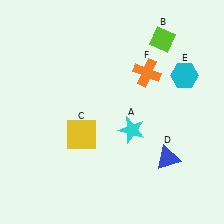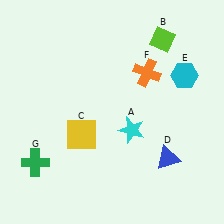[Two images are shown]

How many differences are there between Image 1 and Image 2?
There is 1 difference between the two images.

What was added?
A green cross (G) was added in Image 2.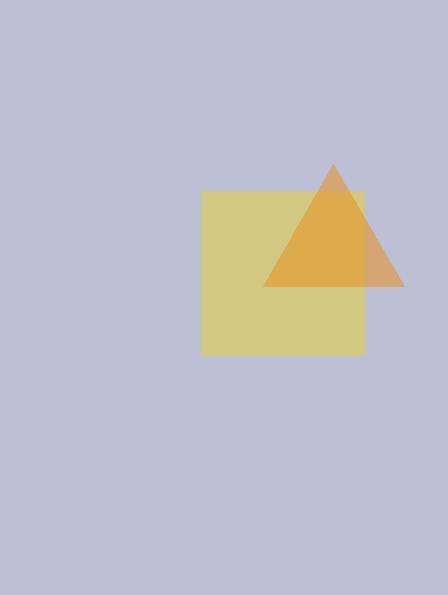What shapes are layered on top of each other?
The layered shapes are: a yellow square, an orange triangle.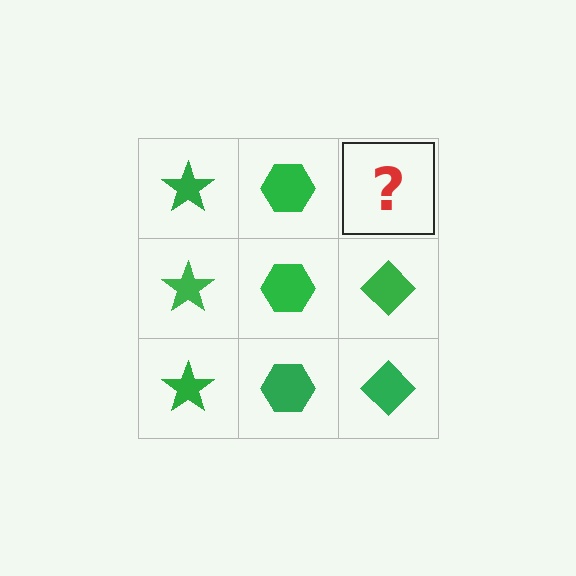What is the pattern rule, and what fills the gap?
The rule is that each column has a consistent shape. The gap should be filled with a green diamond.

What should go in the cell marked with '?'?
The missing cell should contain a green diamond.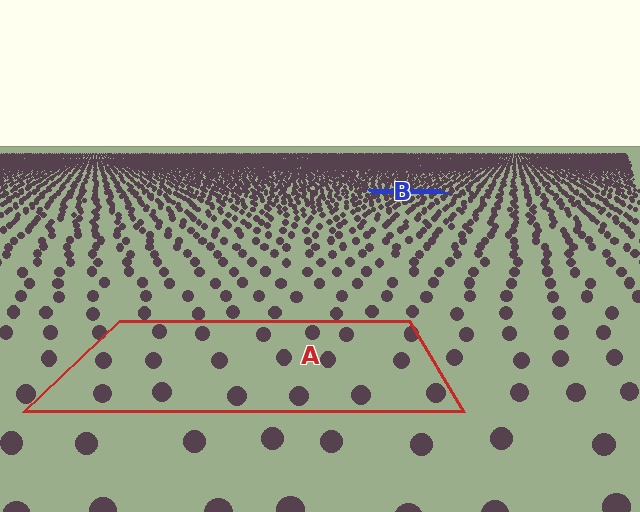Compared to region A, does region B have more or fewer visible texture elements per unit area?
Region B has more texture elements per unit area — they are packed more densely because it is farther away.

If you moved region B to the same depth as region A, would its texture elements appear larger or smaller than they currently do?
They would appear larger. At a closer depth, the same texture elements are projected at a bigger on-screen size.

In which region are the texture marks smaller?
The texture marks are smaller in region B, because it is farther away.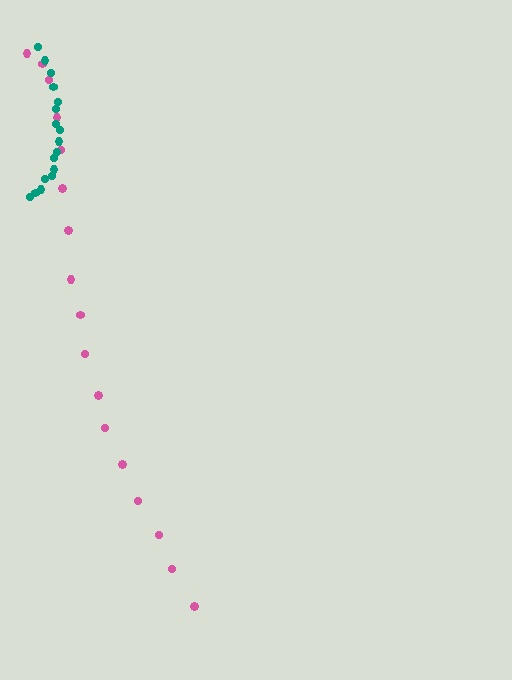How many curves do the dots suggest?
There are 2 distinct paths.